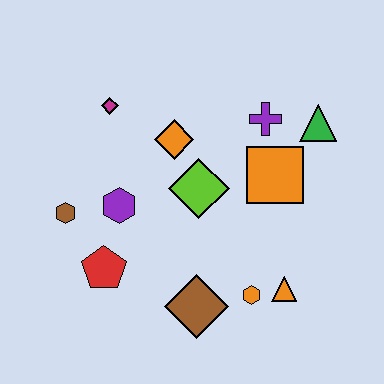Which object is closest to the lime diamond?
The orange diamond is closest to the lime diamond.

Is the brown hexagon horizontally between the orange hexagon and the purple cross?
No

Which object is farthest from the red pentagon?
The green triangle is farthest from the red pentagon.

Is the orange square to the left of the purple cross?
No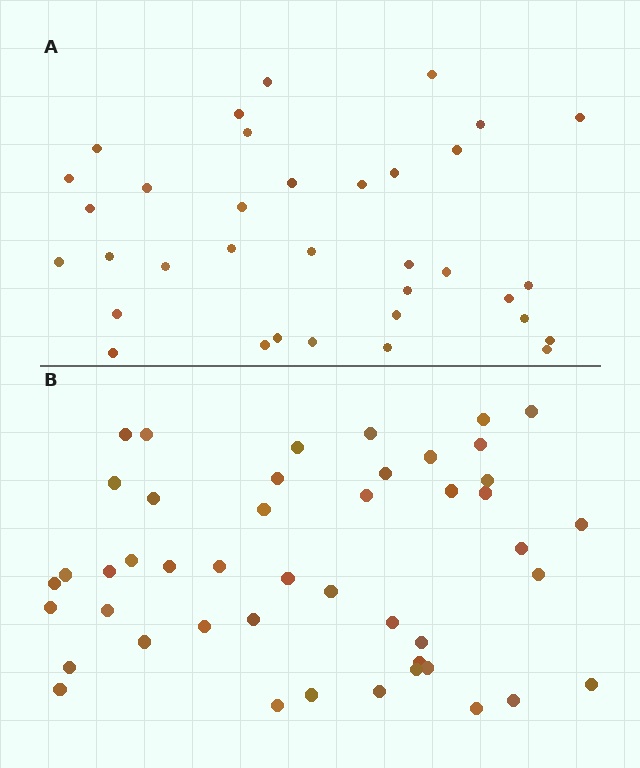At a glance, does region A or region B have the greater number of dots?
Region B (the bottom region) has more dots.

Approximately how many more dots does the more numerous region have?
Region B has roughly 12 or so more dots than region A.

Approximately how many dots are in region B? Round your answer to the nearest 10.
About 50 dots. (The exact count is 46, which rounds to 50.)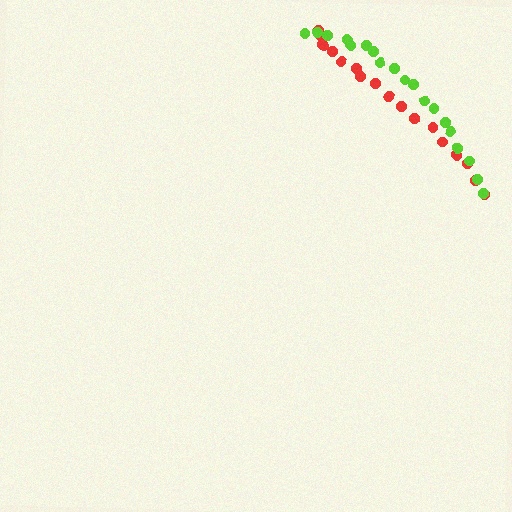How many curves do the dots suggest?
There are 2 distinct paths.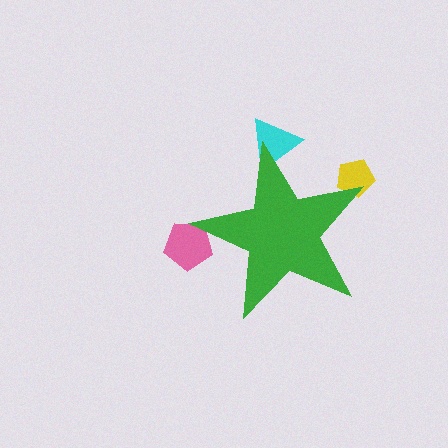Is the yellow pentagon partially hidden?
Yes, the yellow pentagon is partially hidden behind the green star.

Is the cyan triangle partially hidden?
Yes, the cyan triangle is partially hidden behind the green star.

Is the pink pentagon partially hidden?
Yes, the pink pentagon is partially hidden behind the green star.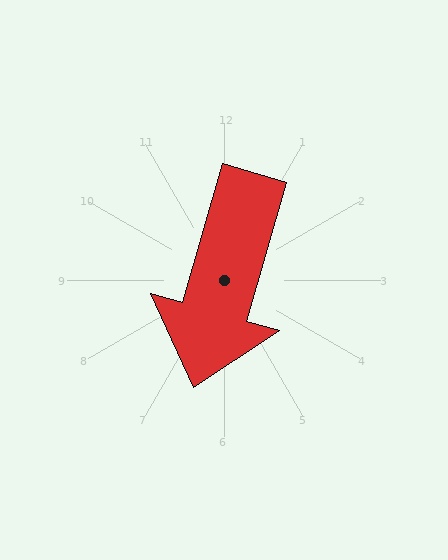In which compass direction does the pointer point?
South.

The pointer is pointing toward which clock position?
Roughly 7 o'clock.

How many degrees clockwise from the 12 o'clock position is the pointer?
Approximately 196 degrees.